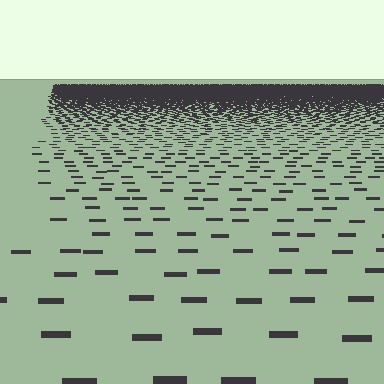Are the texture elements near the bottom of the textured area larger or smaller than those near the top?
Larger. Near the bottom, elements are closer to the viewer and appear at a bigger on-screen size.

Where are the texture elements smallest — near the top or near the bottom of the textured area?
Near the top.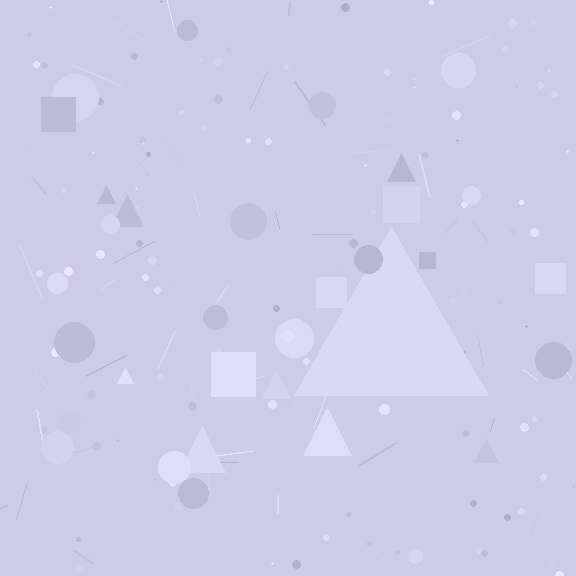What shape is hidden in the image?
A triangle is hidden in the image.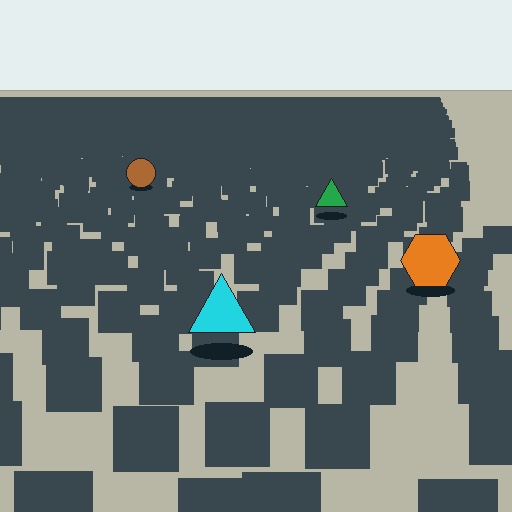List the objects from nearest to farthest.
From nearest to farthest: the cyan triangle, the orange hexagon, the green triangle, the brown circle.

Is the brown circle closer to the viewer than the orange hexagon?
No. The orange hexagon is closer — you can tell from the texture gradient: the ground texture is coarser near it.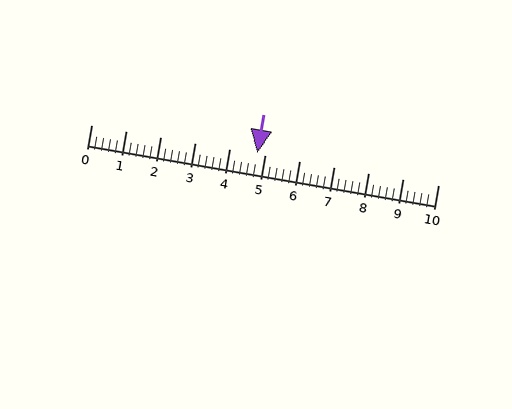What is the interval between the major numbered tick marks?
The major tick marks are spaced 1 units apart.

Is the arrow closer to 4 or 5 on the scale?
The arrow is closer to 5.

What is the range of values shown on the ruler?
The ruler shows values from 0 to 10.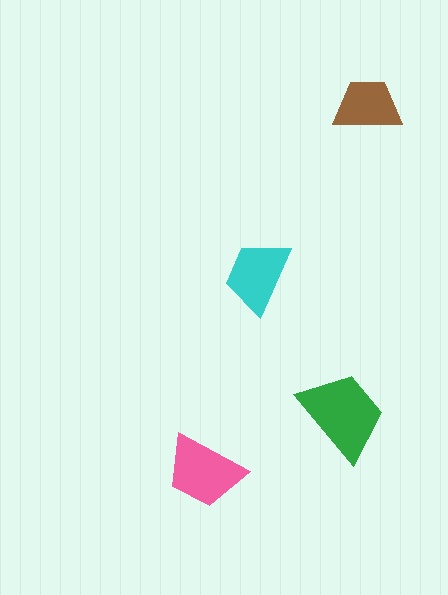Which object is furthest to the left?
The pink trapezoid is leftmost.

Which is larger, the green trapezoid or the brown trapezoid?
The green one.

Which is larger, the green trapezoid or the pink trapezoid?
The green one.